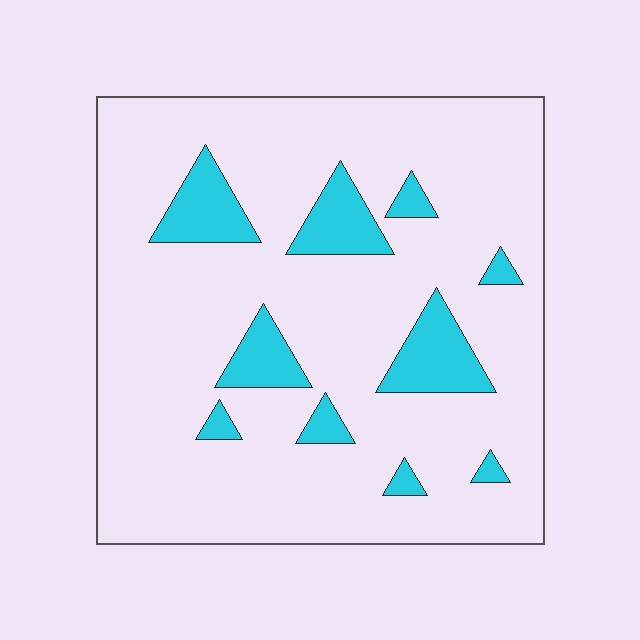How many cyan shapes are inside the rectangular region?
10.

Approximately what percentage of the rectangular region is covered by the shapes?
Approximately 15%.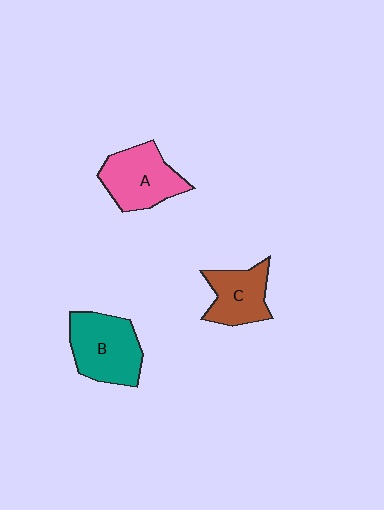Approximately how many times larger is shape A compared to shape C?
Approximately 1.2 times.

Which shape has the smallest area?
Shape C (brown).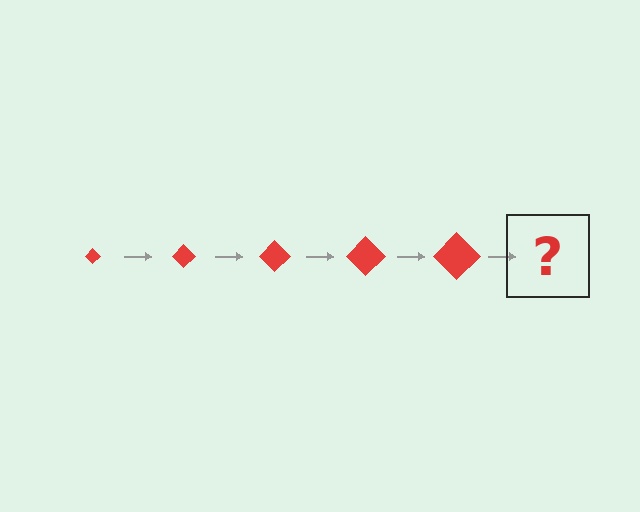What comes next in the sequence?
The next element should be a red diamond, larger than the previous one.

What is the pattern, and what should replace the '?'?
The pattern is that the diamond gets progressively larger each step. The '?' should be a red diamond, larger than the previous one.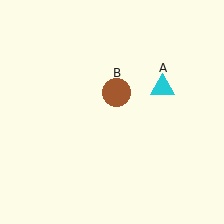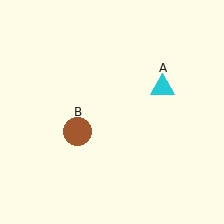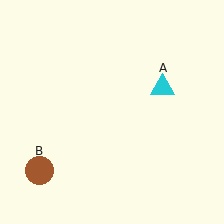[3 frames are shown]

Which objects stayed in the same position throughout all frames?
Cyan triangle (object A) remained stationary.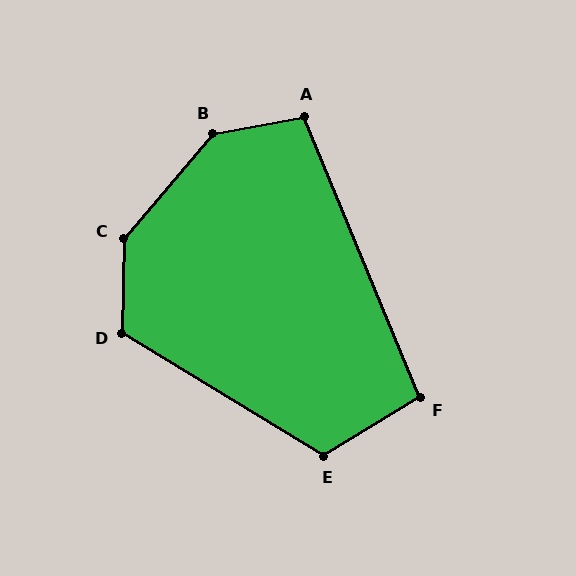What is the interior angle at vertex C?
Approximately 140 degrees (obtuse).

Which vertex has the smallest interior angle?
F, at approximately 99 degrees.